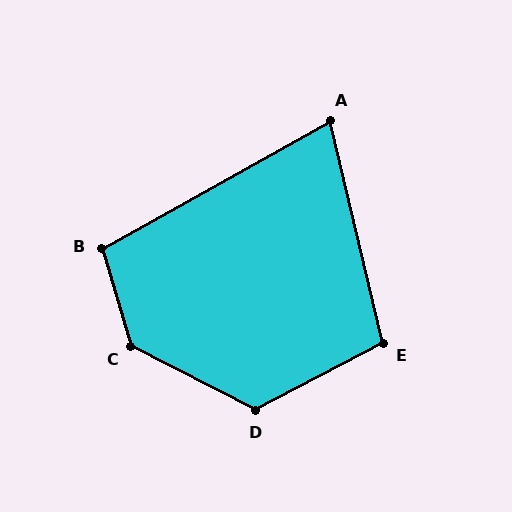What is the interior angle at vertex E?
Approximately 104 degrees (obtuse).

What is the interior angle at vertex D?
Approximately 125 degrees (obtuse).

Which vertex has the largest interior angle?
C, at approximately 134 degrees.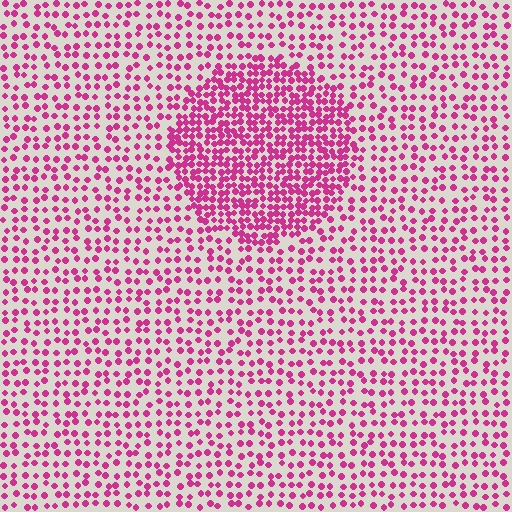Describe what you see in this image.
The image contains small magenta elements arranged at two different densities. A circle-shaped region is visible where the elements are more densely packed than the surrounding area.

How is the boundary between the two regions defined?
The boundary is defined by a change in element density (approximately 2.1x ratio). All elements are the same color, size, and shape.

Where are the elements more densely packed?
The elements are more densely packed inside the circle boundary.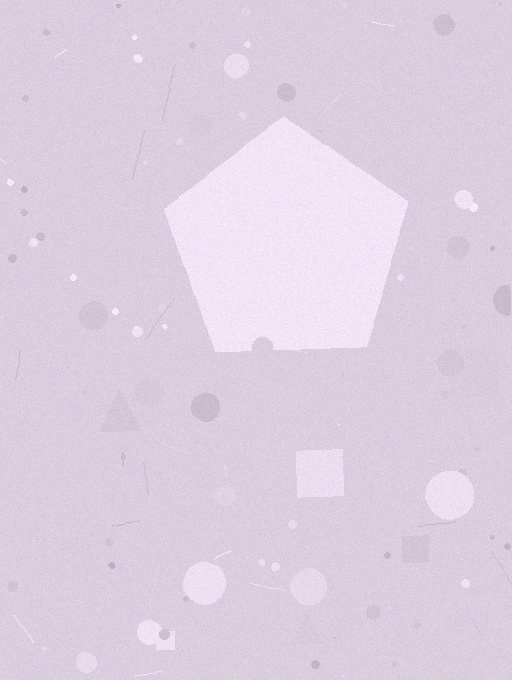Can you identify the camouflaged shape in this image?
The camouflaged shape is a pentagon.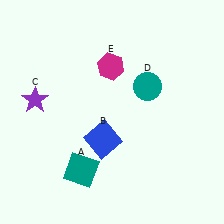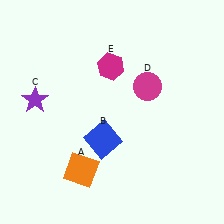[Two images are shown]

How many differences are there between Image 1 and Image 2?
There are 2 differences between the two images.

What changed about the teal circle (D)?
In Image 1, D is teal. In Image 2, it changed to magenta.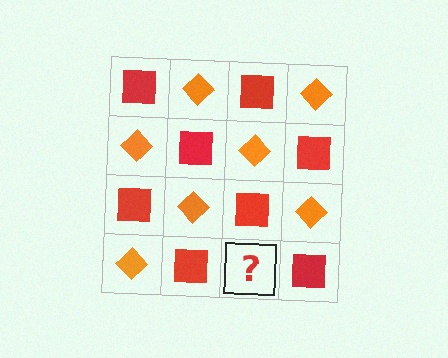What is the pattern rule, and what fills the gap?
The rule is that it alternates red square and orange diamond in a checkerboard pattern. The gap should be filled with an orange diamond.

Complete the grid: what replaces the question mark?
The question mark should be replaced with an orange diamond.